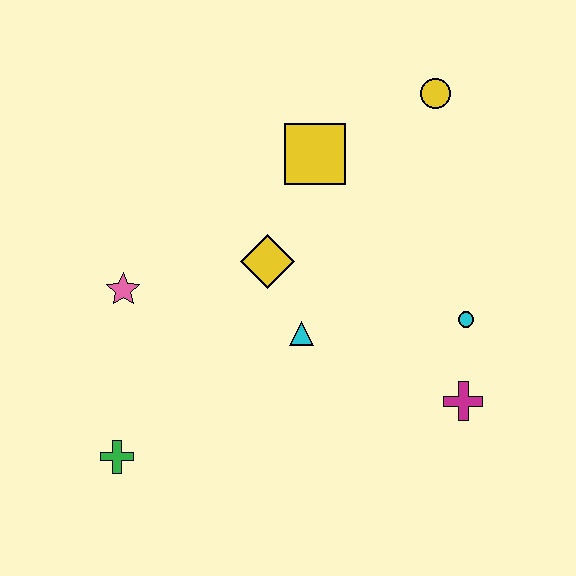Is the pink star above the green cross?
Yes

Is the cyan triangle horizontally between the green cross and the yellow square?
Yes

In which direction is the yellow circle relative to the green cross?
The yellow circle is above the green cross.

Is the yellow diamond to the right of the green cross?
Yes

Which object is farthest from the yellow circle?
The green cross is farthest from the yellow circle.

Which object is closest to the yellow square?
The yellow diamond is closest to the yellow square.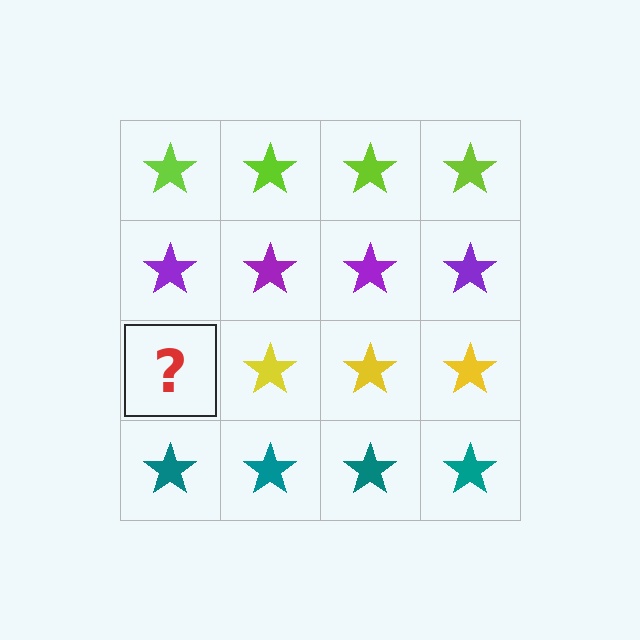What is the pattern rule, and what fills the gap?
The rule is that each row has a consistent color. The gap should be filled with a yellow star.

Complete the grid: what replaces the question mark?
The question mark should be replaced with a yellow star.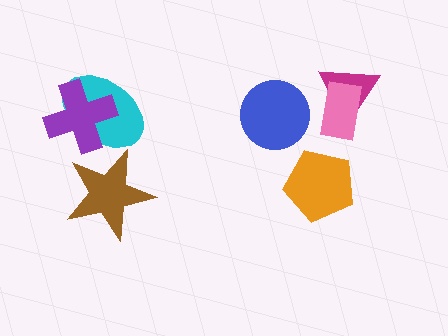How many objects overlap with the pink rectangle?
1 object overlaps with the pink rectangle.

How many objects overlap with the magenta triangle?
1 object overlaps with the magenta triangle.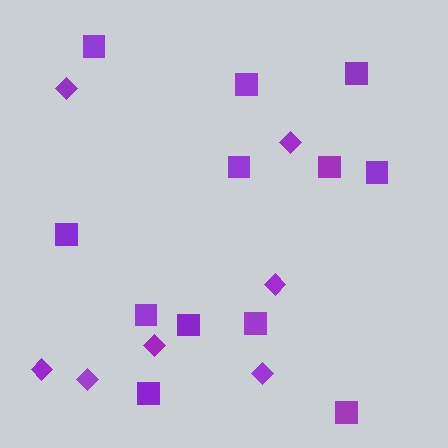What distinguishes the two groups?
There are 2 groups: one group of diamonds (7) and one group of squares (12).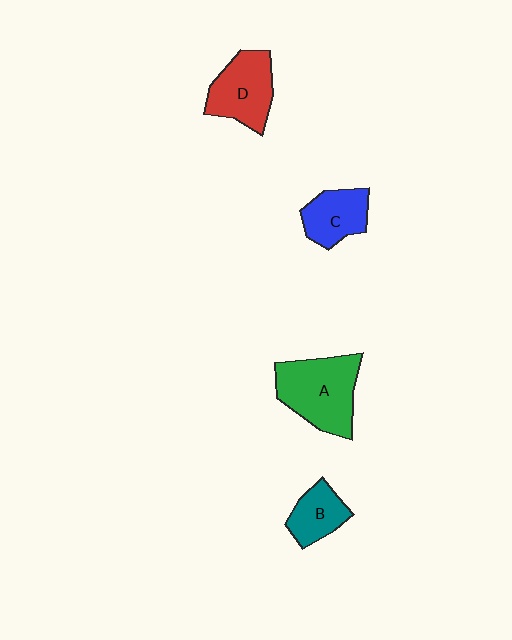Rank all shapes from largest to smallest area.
From largest to smallest: A (green), D (red), C (blue), B (teal).